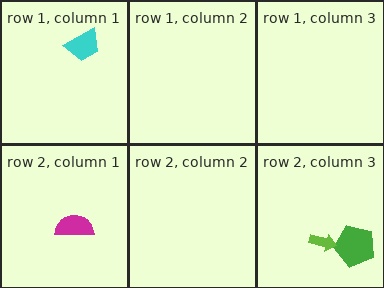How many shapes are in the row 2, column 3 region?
2.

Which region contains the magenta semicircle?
The row 2, column 1 region.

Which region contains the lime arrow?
The row 2, column 3 region.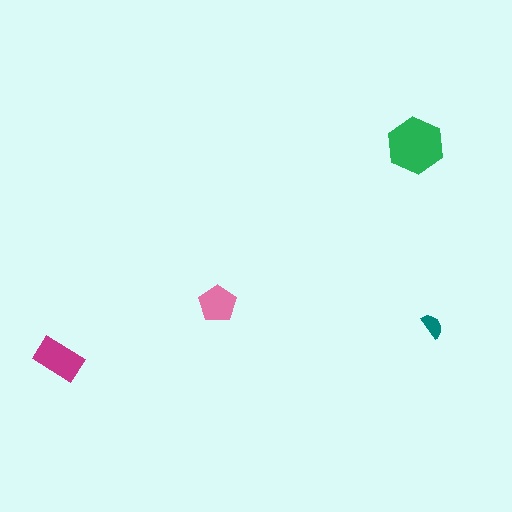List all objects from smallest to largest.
The teal semicircle, the pink pentagon, the magenta rectangle, the green hexagon.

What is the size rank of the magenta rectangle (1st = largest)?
2nd.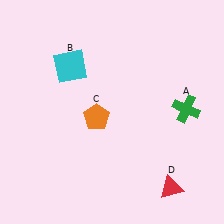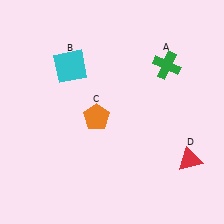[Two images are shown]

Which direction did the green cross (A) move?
The green cross (A) moved up.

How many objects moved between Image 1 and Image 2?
2 objects moved between the two images.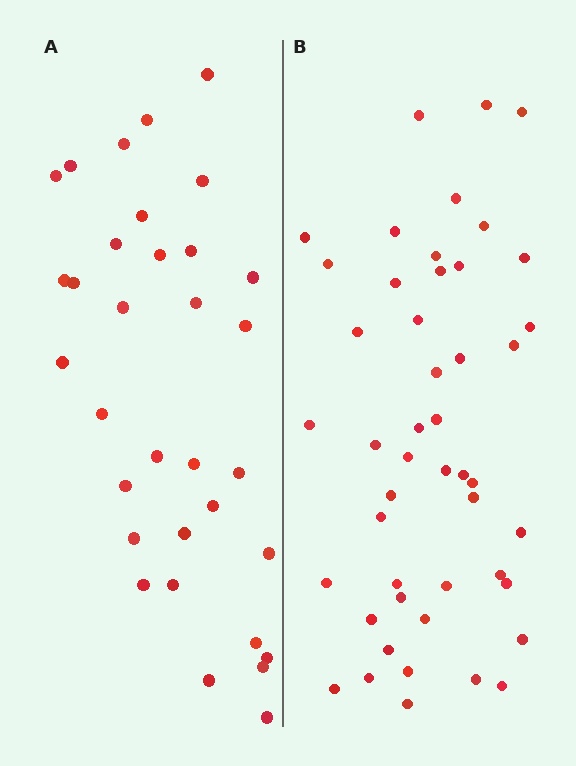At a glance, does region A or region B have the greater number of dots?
Region B (the right region) has more dots.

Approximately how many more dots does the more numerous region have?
Region B has approximately 15 more dots than region A.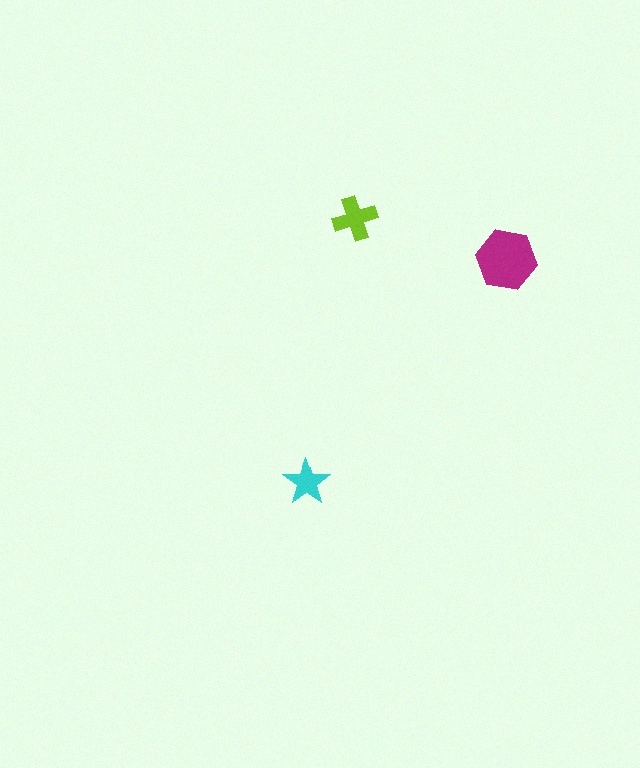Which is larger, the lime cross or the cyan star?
The lime cross.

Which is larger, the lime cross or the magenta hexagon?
The magenta hexagon.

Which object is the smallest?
The cyan star.